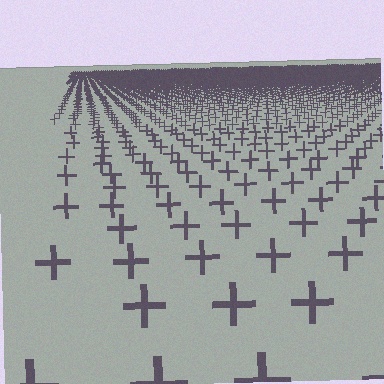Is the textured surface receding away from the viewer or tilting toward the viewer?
The surface is receding away from the viewer. Texture elements get smaller and denser toward the top.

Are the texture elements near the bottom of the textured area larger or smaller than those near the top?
Larger. Near the bottom, elements are closer to the viewer and appear at a bigger on-screen size.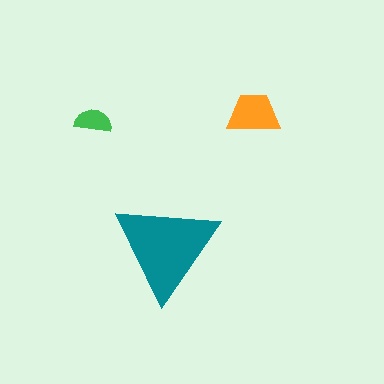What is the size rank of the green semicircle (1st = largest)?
3rd.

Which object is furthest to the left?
The green semicircle is leftmost.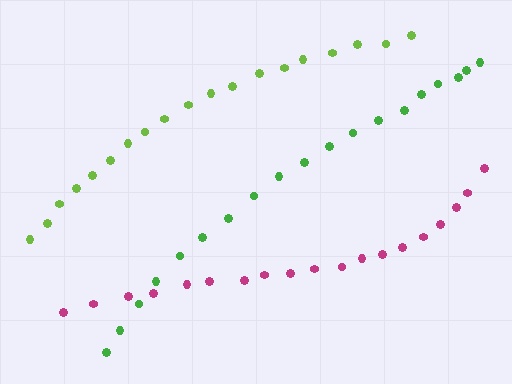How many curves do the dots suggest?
There are 3 distinct paths.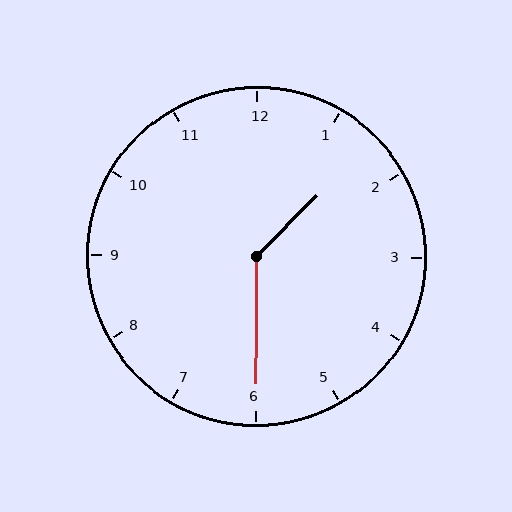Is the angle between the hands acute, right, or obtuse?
It is obtuse.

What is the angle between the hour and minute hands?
Approximately 135 degrees.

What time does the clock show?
1:30.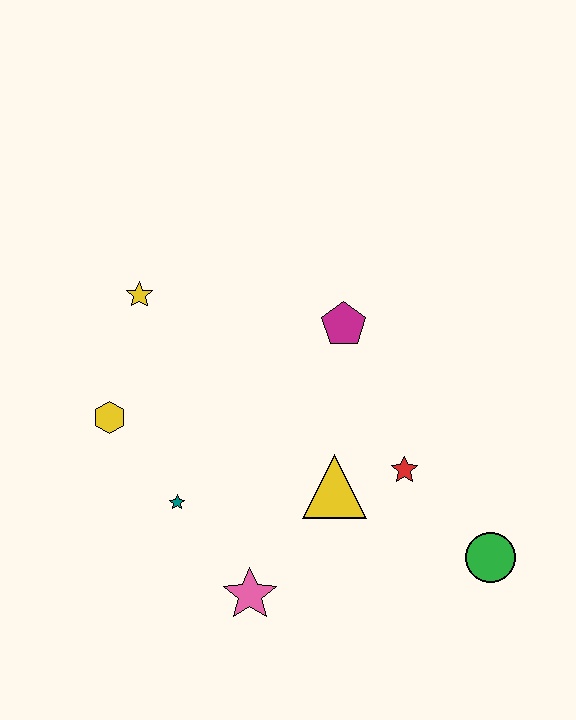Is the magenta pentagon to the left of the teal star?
No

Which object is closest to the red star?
The yellow triangle is closest to the red star.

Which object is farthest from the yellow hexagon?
The green circle is farthest from the yellow hexagon.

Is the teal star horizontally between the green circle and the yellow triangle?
No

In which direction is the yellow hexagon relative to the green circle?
The yellow hexagon is to the left of the green circle.